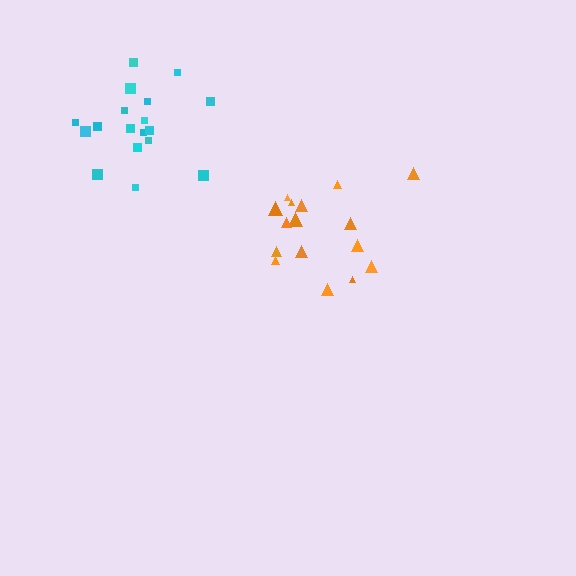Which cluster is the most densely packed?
Orange.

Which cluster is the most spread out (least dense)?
Cyan.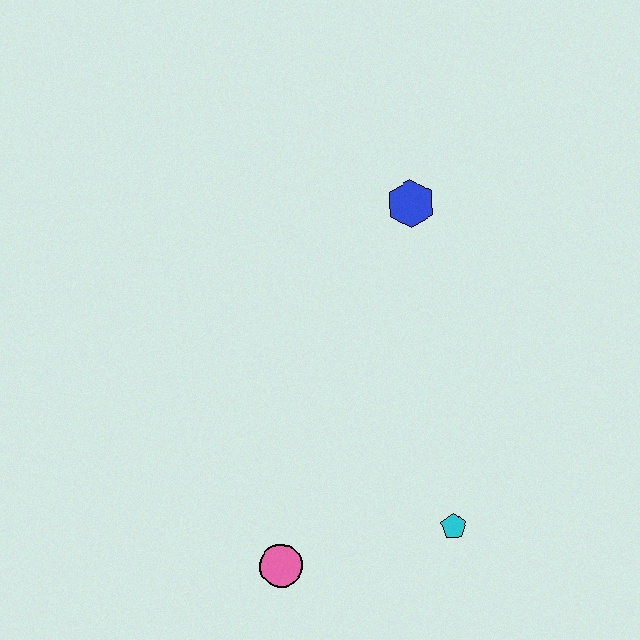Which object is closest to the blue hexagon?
The cyan pentagon is closest to the blue hexagon.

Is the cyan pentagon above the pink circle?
Yes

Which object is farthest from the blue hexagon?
The pink circle is farthest from the blue hexagon.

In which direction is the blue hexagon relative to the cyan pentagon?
The blue hexagon is above the cyan pentagon.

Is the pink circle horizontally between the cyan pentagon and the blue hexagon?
No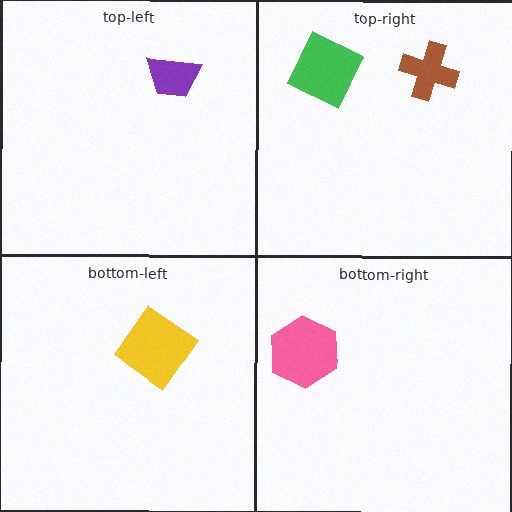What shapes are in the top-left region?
The purple trapezoid.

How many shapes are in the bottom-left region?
1.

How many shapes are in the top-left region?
1.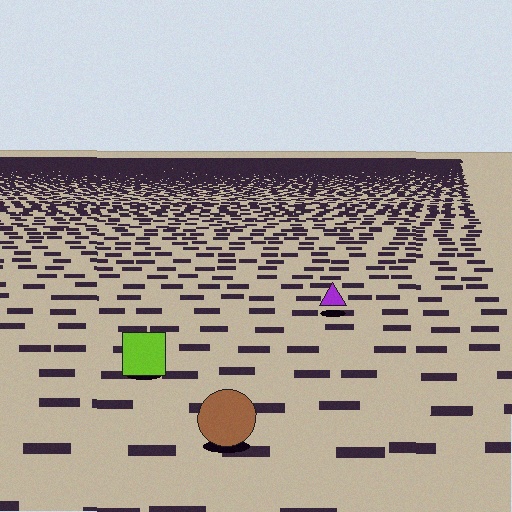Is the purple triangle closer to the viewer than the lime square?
No. The lime square is closer — you can tell from the texture gradient: the ground texture is coarser near it.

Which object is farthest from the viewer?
The purple triangle is farthest from the viewer. It appears smaller and the ground texture around it is denser.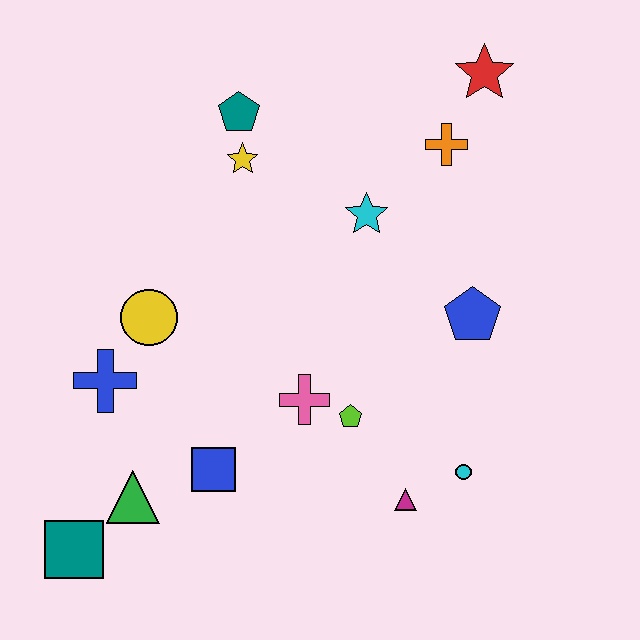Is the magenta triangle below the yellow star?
Yes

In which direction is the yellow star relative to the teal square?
The yellow star is above the teal square.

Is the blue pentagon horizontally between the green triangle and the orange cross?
No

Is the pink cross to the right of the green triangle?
Yes